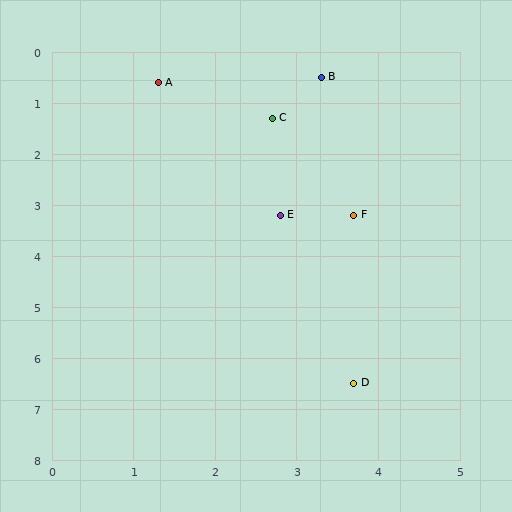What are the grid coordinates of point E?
Point E is at approximately (2.8, 3.2).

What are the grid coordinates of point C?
Point C is at approximately (2.7, 1.3).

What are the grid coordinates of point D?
Point D is at approximately (3.7, 6.5).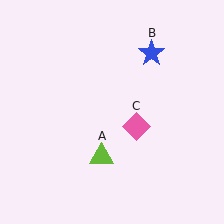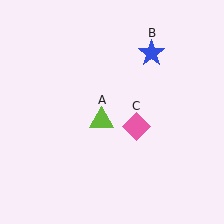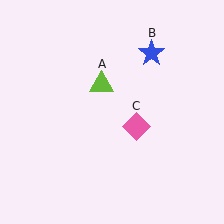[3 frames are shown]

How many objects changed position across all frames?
1 object changed position: lime triangle (object A).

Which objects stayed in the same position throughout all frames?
Blue star (object B) and pink diamond (object C) remained stationary.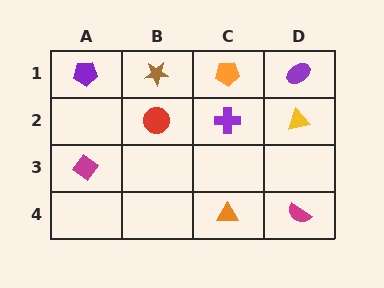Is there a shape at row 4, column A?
No, that cell is empty.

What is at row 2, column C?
A purple cross.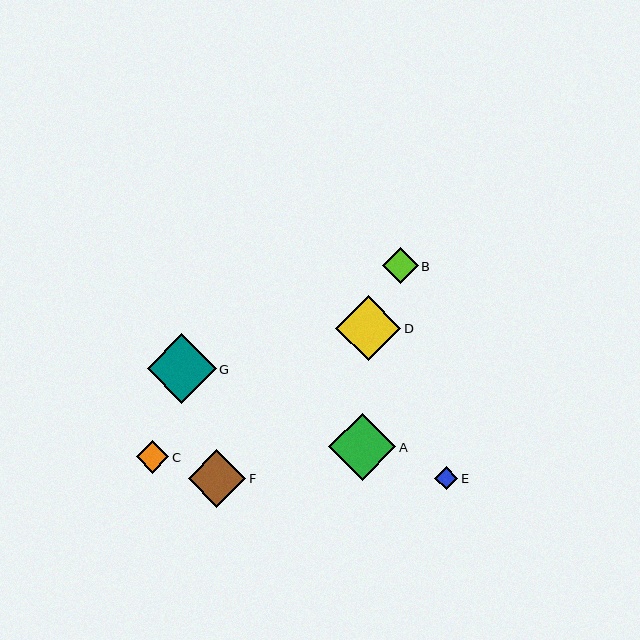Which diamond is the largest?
Diamond G is the largest with a size of approximately 69 pixels.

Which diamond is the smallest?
Diamond E is the smallest with a size of approximately 23 pixels.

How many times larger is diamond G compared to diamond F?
Diamond G is approximately 1.2 times the size of diamond F.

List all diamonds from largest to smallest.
From largest to smallest: G, A, D, F, B, C, E.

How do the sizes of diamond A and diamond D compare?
Diamond A and diamond D are approximately the same size.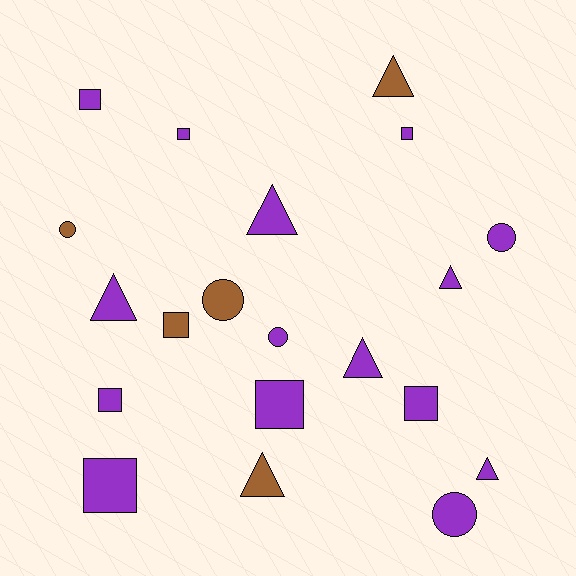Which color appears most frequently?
Purple, with 15 objects.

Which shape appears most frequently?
Square, with 8 objects.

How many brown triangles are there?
There are 2 brown triangles.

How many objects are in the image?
There are 20 objects.